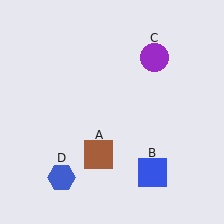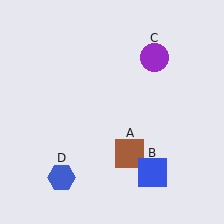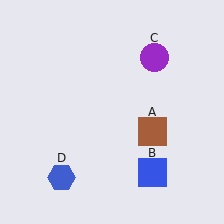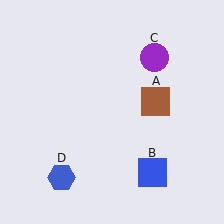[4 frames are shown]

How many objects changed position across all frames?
1 object changed position: brown square (object A).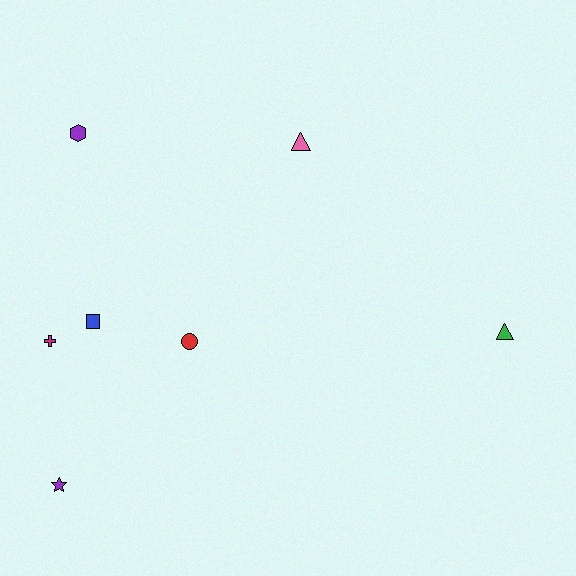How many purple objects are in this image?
There are 2 purple objects.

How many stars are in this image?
There is 1 star.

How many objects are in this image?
There are 7 objects.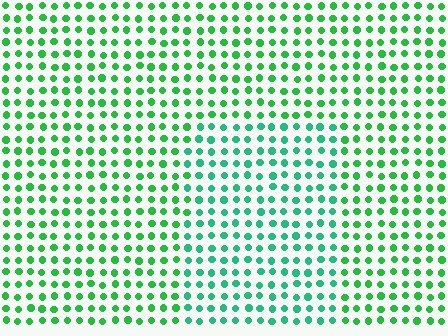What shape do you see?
I see a rectangle.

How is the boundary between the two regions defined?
The boundary is defined purely by a slight shift in hue (about 26 degrees). Spacing, size, and orientation are identical on both sides.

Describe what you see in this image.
The image is filled with small green elements in a uniform arrangement. A rectangle-shaped region is visible where the elements are tinted to a slightly different hue, forming a subtle color boundary.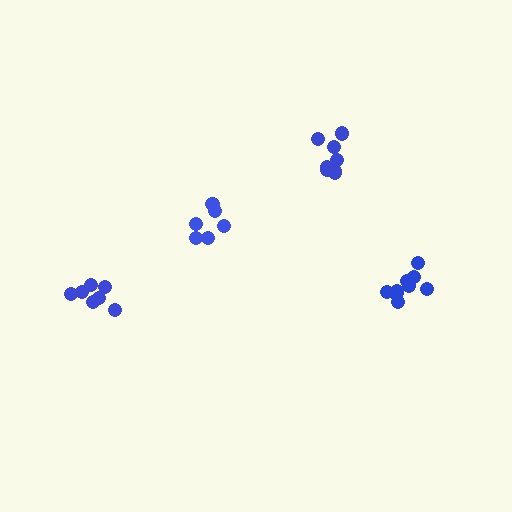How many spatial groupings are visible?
There are 4 spatial groupings.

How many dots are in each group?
Group 1: 8 dots, Group 2: 7 dots, Group 3: 10 dots, Group 4: 6 dots (31 total).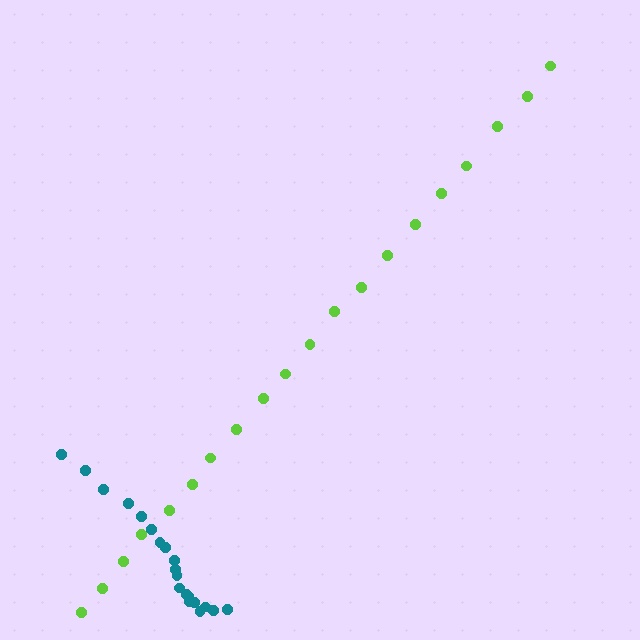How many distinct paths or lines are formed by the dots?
There are 2 distinct paths.